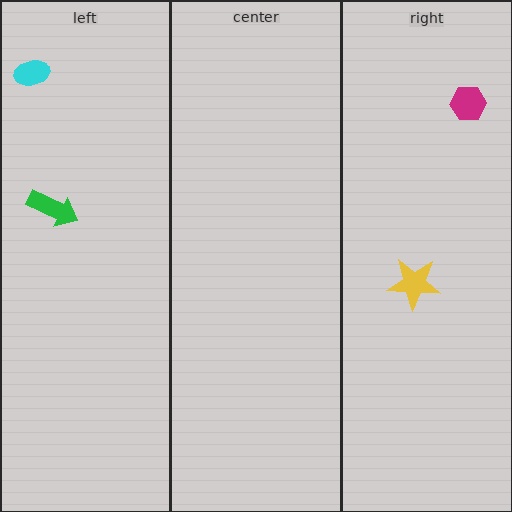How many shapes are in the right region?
2.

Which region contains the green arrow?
The left region.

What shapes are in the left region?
The cyan ellipse, the green arrow.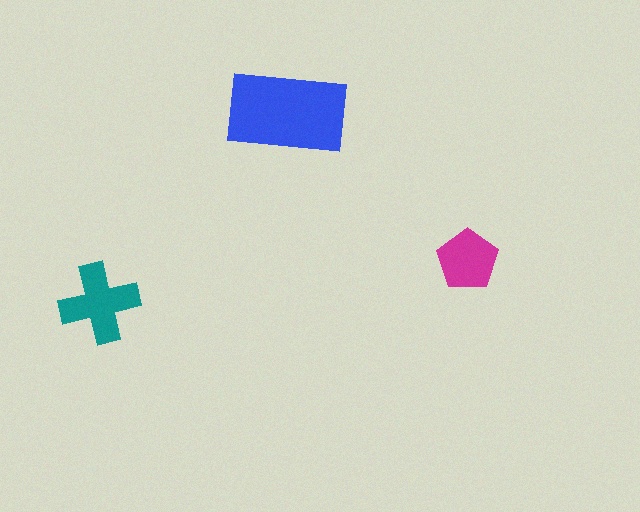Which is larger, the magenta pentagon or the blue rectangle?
The blue rectangle.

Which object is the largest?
The blue rectangle.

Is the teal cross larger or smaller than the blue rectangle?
Smaller.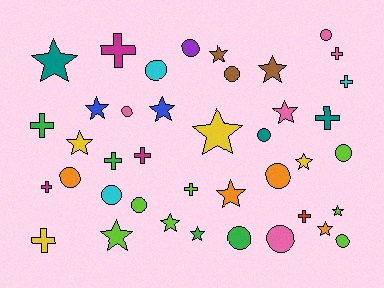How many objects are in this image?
There are 40 objects.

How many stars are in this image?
There are 15 stars.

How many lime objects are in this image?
There are 7 lime objects.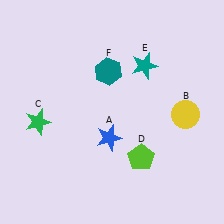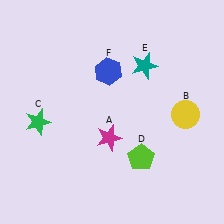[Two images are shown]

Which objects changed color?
A changed from blue to magenta. F changed from teal to blue.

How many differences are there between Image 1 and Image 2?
There are 2 differences between the two images.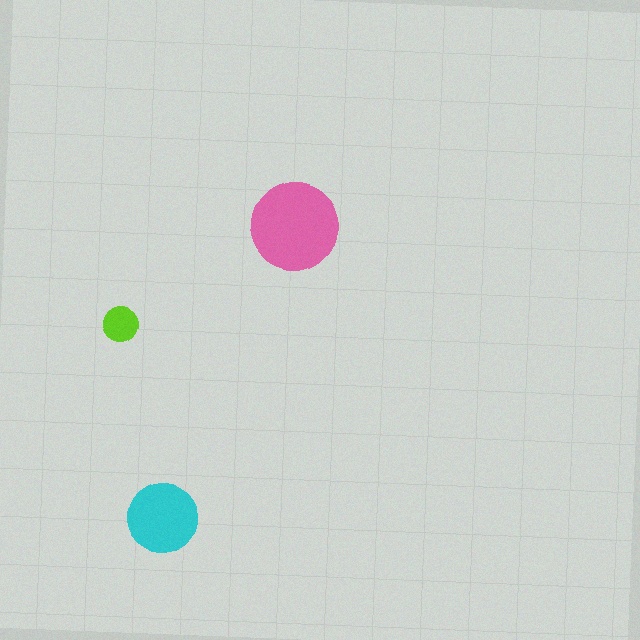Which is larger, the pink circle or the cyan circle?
The pink one.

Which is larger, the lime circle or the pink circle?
The pink one.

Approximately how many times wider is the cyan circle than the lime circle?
About 2 times wider.